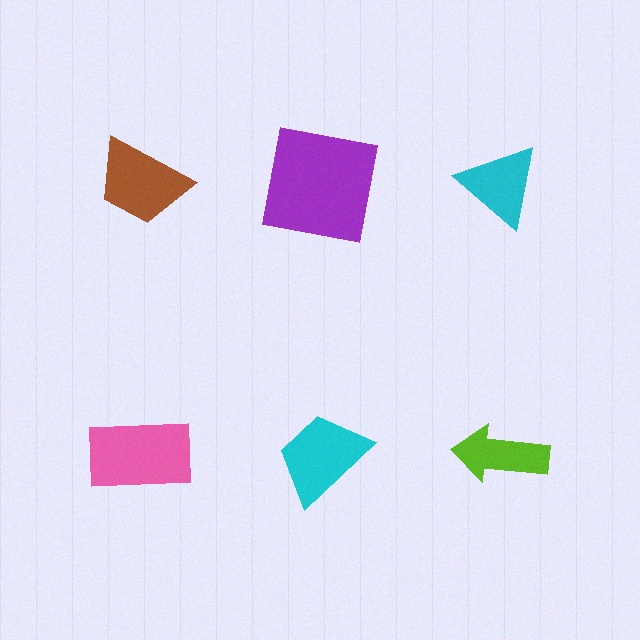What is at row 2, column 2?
A cyan trapezoid.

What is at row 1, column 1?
A brown trapezoid.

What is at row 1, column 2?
A purple square.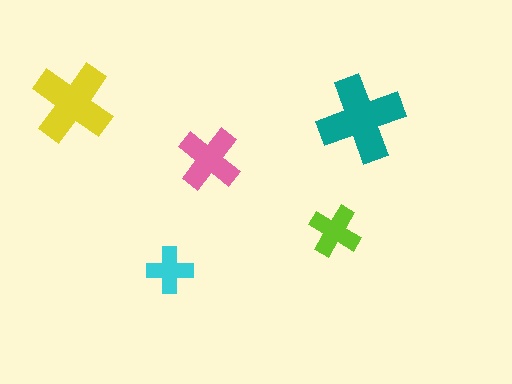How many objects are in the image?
There are 5 objects in the image.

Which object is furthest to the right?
The teal cross is rightmost.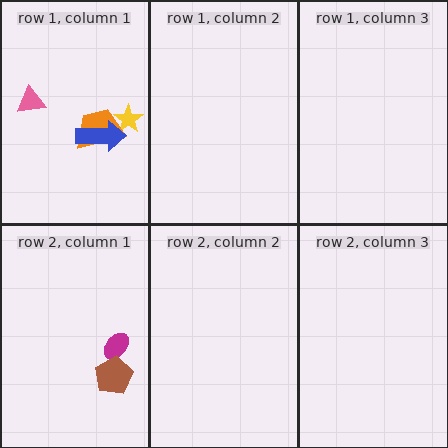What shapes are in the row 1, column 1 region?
The yellow star, the pink triangle, the orange trapezoid, the blue arrow.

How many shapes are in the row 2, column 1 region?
2.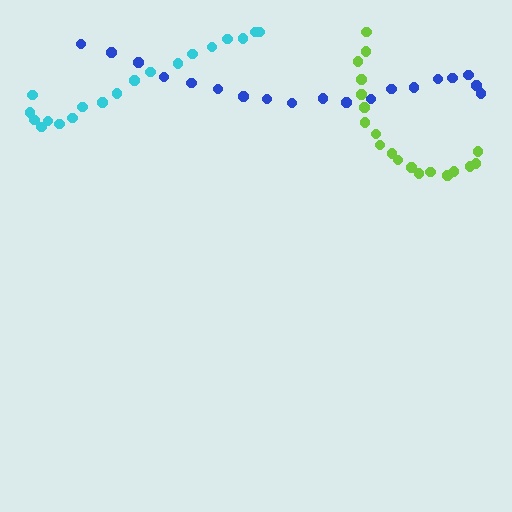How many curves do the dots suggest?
There are 3 distinct paths.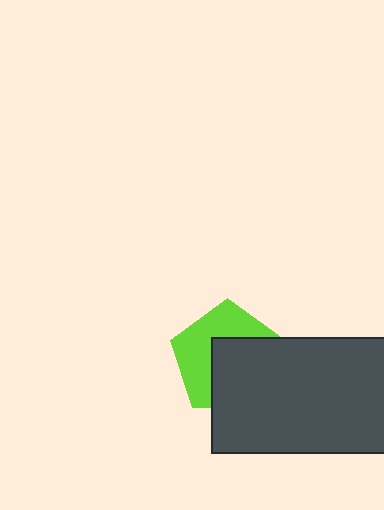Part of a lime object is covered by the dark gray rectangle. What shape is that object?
It is a pentagon.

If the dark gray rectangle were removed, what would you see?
You would see the complete lime pentagon.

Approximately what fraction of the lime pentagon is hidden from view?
Roughly 51% of the lime pentagon is hidden behind the dark gray rectangle.